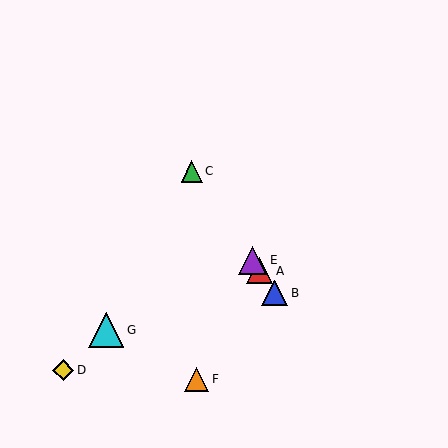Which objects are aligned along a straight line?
Objects A, B, C, E are aligned along a straight line.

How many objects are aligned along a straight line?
4 objects (A, B, C, E) are aligned along a straight line.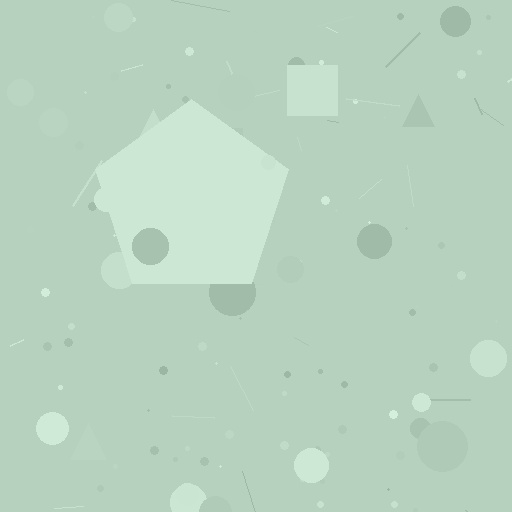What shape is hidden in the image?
A pentagon is hidden in the image.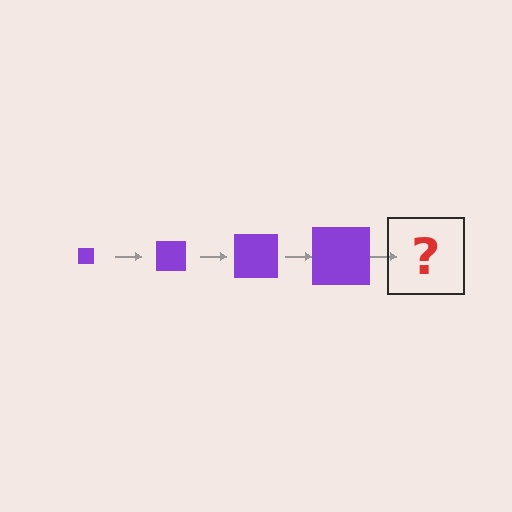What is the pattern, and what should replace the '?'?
The pattern is that the square gets progressively larger each step. The '?' should be a purple square, larger than the previous one.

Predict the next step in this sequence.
The next step is a purple square, larger than the previous one.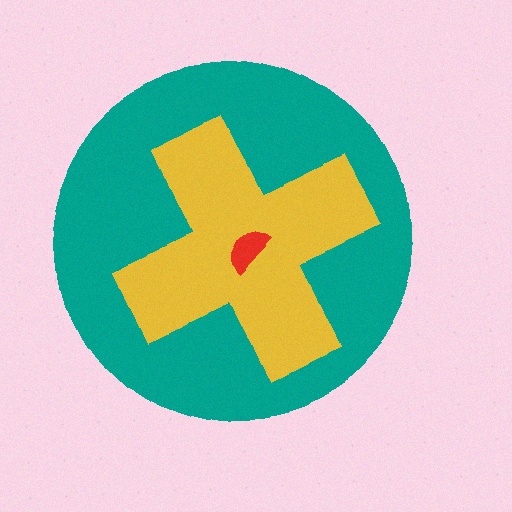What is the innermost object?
The red semicircle.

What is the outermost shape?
The teal circle.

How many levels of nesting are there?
3.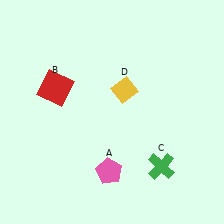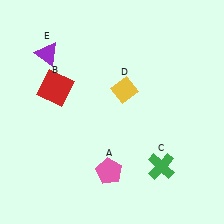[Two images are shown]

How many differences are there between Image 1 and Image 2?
There is 1 difference between the two images.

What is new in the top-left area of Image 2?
A purple triangle (E) was added in the top-left area of Image 2.